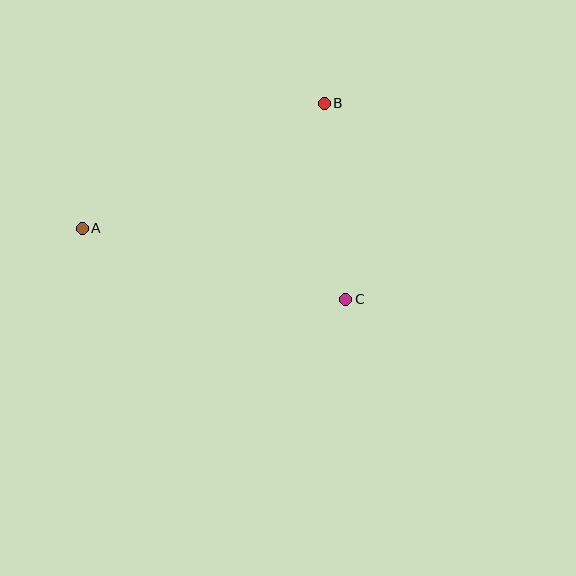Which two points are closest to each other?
Points B and C are closest to each other.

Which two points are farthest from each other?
Points A and C are farthest from each other.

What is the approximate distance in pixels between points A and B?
The distance between A and B is approximately 273 pixels.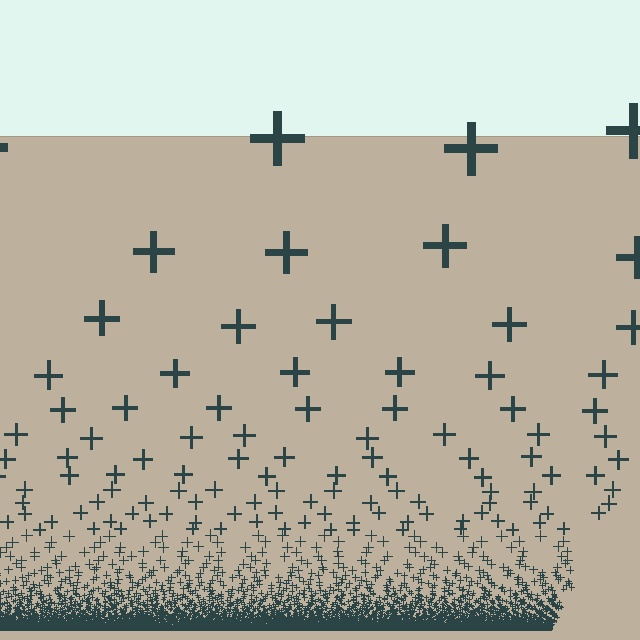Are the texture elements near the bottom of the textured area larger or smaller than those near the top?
Smaller. The gradient is inverted — elements near the bottom are smaller and denser.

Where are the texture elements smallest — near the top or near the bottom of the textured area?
Near the bottom.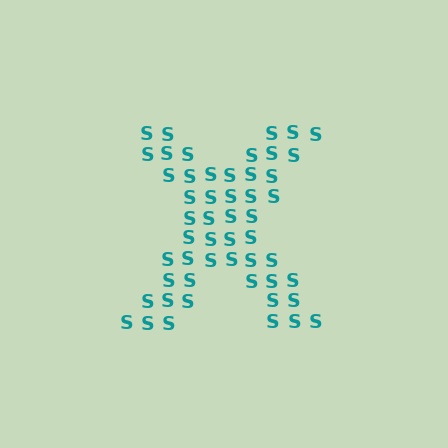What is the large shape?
The large shape is the letter X.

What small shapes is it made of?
It is made of small letter S's.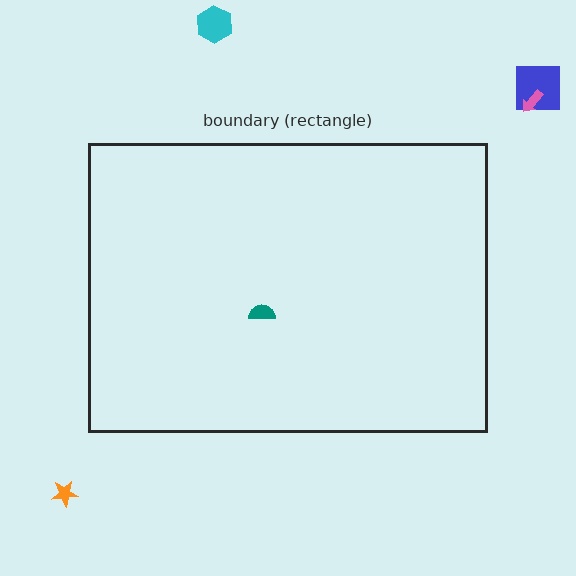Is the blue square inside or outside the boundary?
Outside.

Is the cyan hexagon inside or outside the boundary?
Outside.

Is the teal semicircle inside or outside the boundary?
Inside.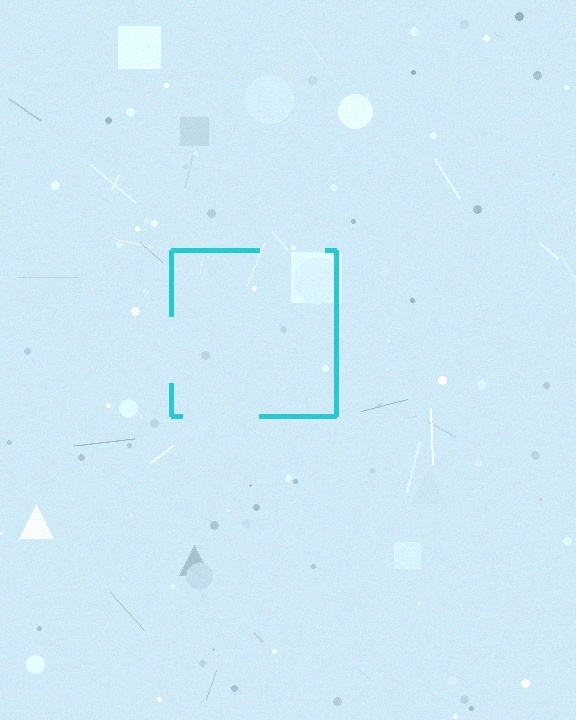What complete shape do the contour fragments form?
The contour fragments form a square.